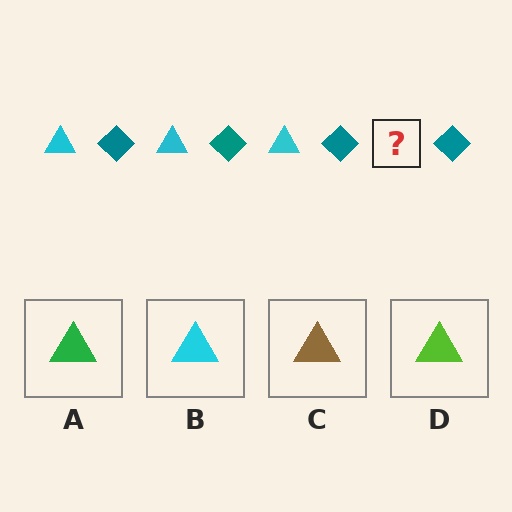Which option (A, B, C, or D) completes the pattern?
B.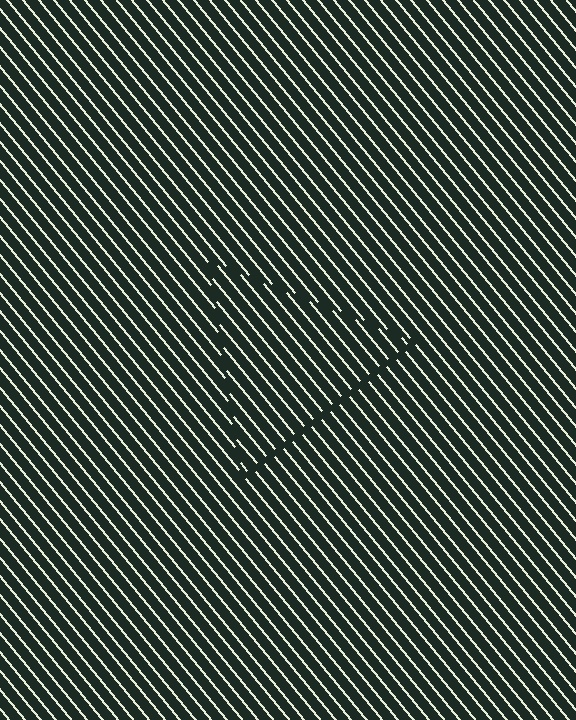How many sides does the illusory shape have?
3 sides — the line-ends trace a triangle.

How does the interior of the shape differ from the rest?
The interior of the shape contains the same grating, shifted by half a period — the contour is defined by the phase discontinuity where line-ends from the inner and outer gratings abut.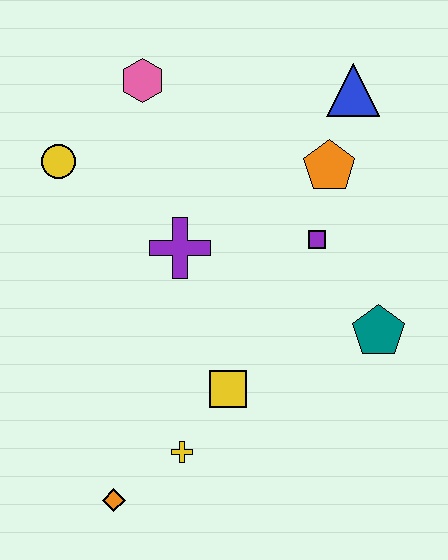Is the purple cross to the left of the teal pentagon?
Yes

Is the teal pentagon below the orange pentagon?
Yes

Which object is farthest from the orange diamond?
The blue triangle is farthest from the orange diamond.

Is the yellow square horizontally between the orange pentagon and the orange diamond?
Yes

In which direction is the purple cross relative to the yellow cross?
The purple cross is above the yellow cross.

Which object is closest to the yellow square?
The yellow cross is closest to the yellow square.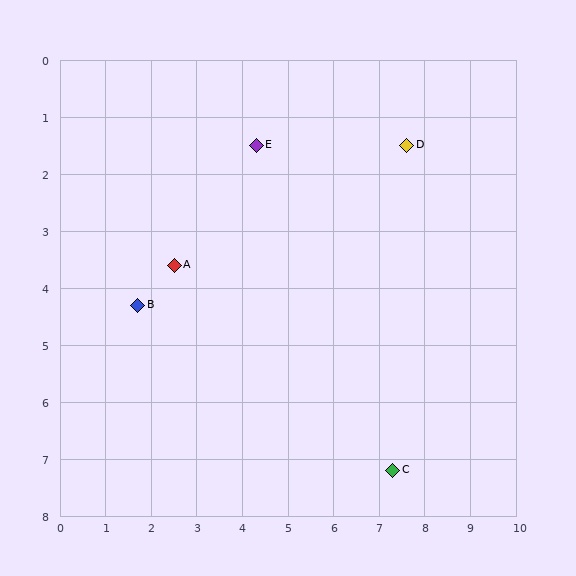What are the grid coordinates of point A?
Point A is at approximately (2.5, 3.6).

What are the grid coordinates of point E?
Point E is at approximately (4.3, 1.5).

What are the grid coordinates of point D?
Point D is at approximately (7.6, 1.5).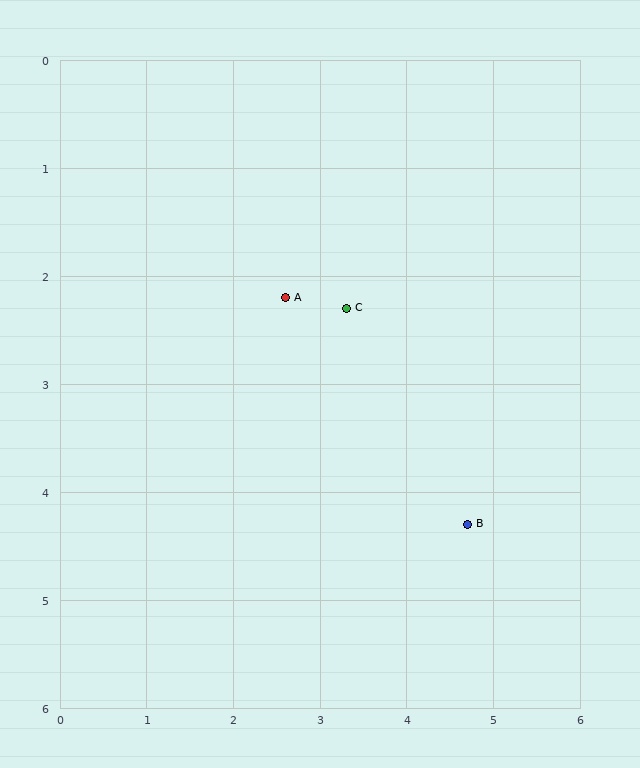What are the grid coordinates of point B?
Point B is at approximately (4.7, 4.3).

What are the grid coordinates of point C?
Point C is at approximately (3.3, 2.3).